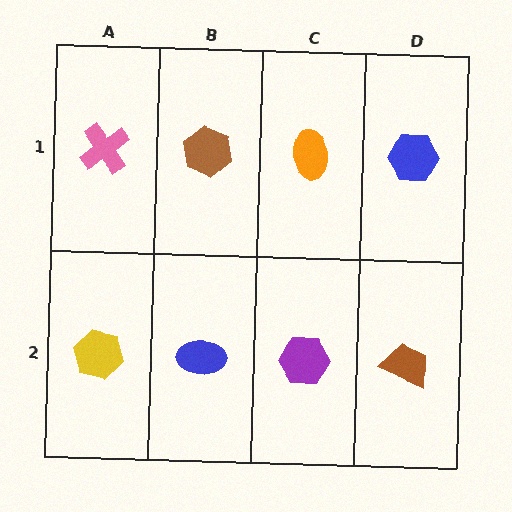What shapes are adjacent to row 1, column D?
A brown trapezoid (row 2, column D), an orange ellipse (row 1, column C).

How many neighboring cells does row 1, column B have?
3.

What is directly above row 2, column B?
A brown hexagon.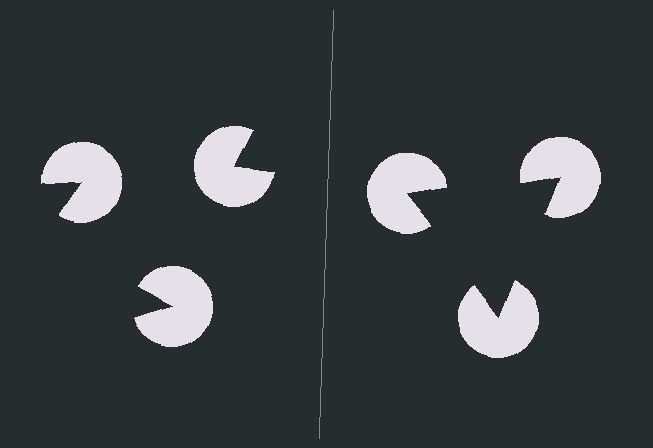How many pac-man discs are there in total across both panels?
6 — 3 on each side.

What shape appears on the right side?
An illusory triangle.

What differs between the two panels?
The pac-man discs are positioned identically on both sides; only the wedge orientations differ. On the right they align to a triangle; on the left they are misaligned.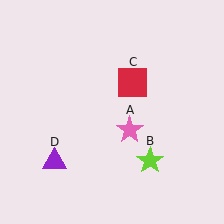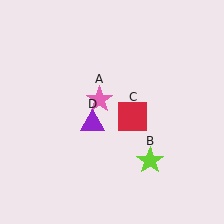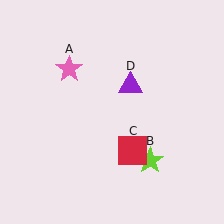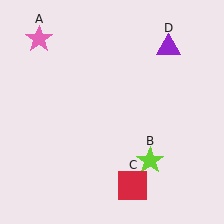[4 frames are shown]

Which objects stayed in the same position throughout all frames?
Lime star (object B) remained stationary.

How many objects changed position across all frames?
3 objects changed position: pink star (object A), red square (object C), purple triangle (object D).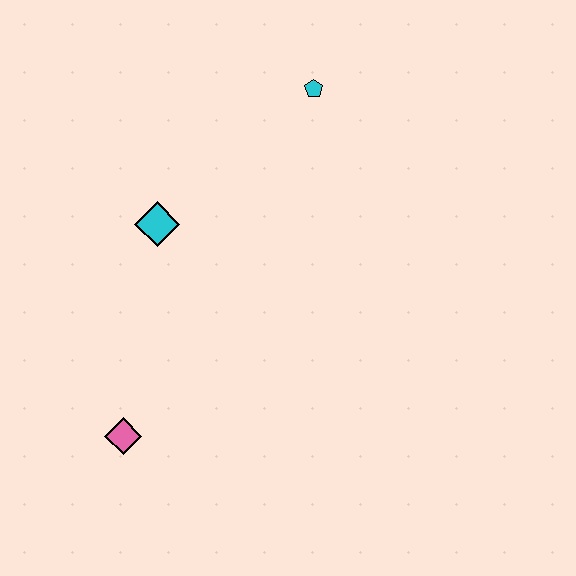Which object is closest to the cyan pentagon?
The cyan diamond is closest to the cyan pentagon.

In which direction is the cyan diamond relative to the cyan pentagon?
The cyan diamond is to the left of the cyan pentagon.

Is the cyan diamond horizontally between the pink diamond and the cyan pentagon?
Yes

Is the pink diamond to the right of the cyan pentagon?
No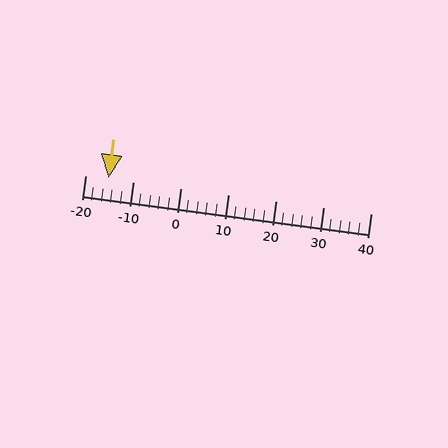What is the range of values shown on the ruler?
The ruler shows values from -20 to 40.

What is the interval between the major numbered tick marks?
The major tick marks are spaced 10 units apart.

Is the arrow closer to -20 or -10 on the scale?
The arrow is closer to -20.